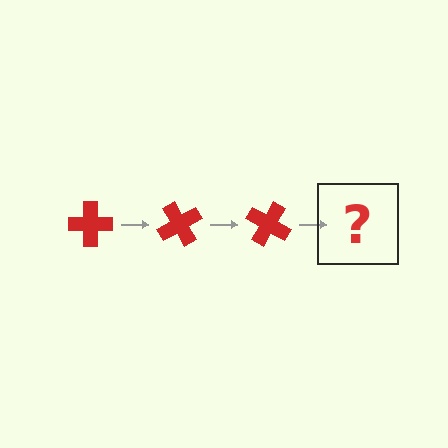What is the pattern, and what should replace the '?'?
The pattern is that the cross rotates 60 degrees each step. The '?' should be a red cross rotated 180 degrees.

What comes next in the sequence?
The next element should be a red cross rotated 180 degrees.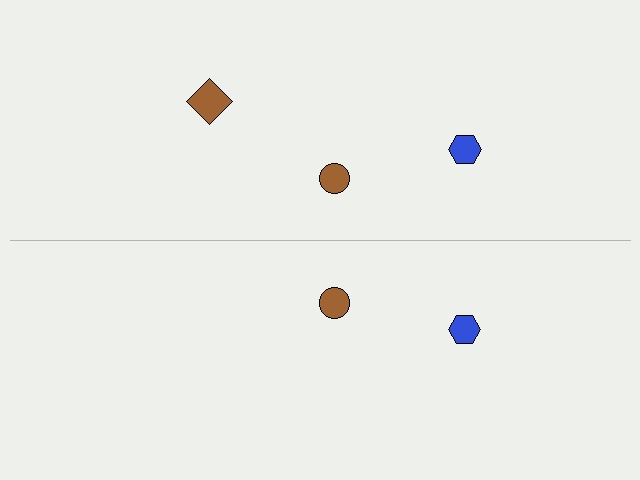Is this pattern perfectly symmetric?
No, the pattern is not perfectly symmetric. A brown diamond is missing from the bottom side.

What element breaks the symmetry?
A brown diamond is missing from the bottom side.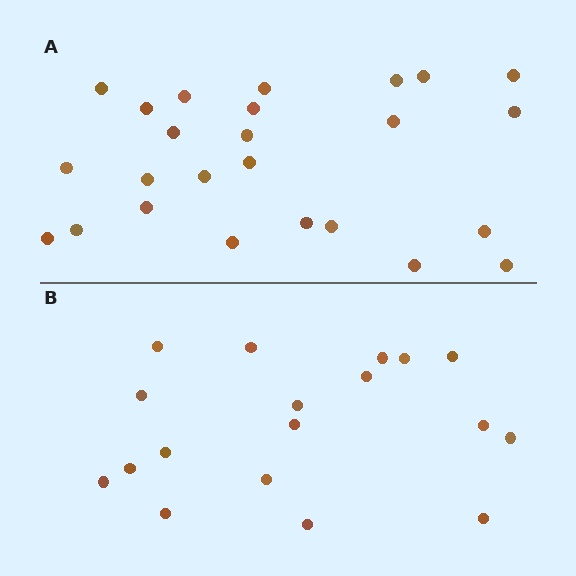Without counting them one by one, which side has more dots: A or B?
Region A (the top region) has more dots.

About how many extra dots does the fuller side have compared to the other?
Region A has roughly 8 or so more dots than region B.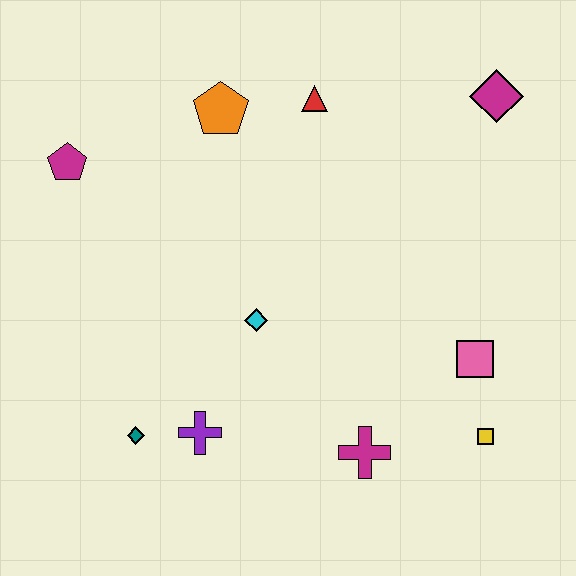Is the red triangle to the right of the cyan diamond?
Yes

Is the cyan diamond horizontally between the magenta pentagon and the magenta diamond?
Yes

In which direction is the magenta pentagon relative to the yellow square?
The magenta pentagon is to the left of the yellow square.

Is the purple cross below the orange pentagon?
Yes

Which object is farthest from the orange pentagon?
The yellow square is farthest from the orange pentagon.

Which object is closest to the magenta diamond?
The red triangle is closest to the magenta diamond.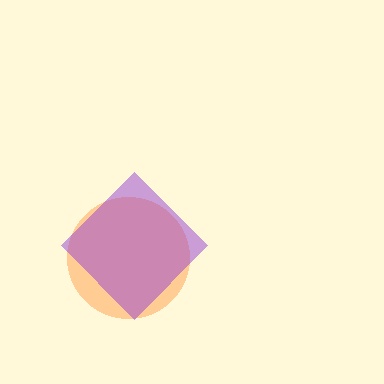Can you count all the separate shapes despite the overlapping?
Yes, there are 2 separate shapes.